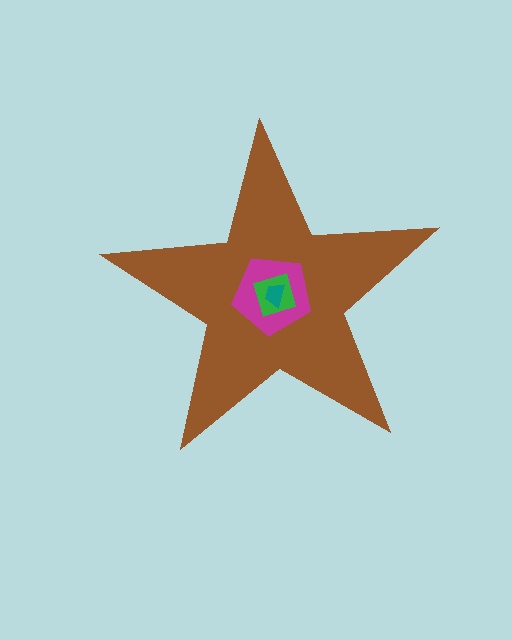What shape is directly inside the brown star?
The magenta pentagon.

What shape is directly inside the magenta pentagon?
The green square.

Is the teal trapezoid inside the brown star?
Yes.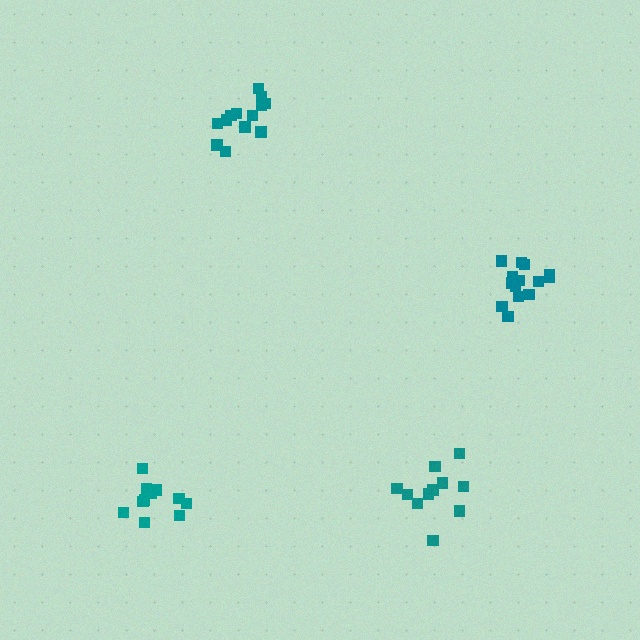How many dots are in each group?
Group 1: 11 dots, Group 2: 14 dots, Group 3: 13 dots, Group 4: 11 dots (49 total).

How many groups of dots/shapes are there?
There are 4 groups.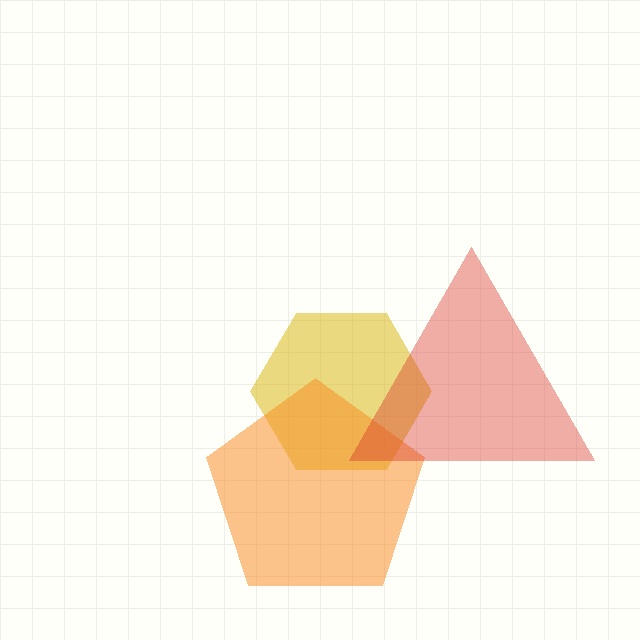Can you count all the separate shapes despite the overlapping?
Yes, there are 3 separate shapes.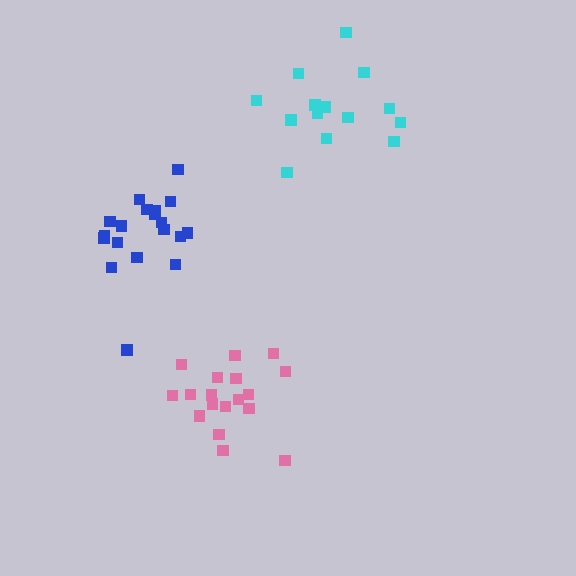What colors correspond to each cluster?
The clusters are colored: cyan, blue, pink.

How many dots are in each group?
Group 1: 14 dots, Group 2: 19 dots, Group 3: 18 dots (51 total).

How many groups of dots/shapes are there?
There are 3 groups.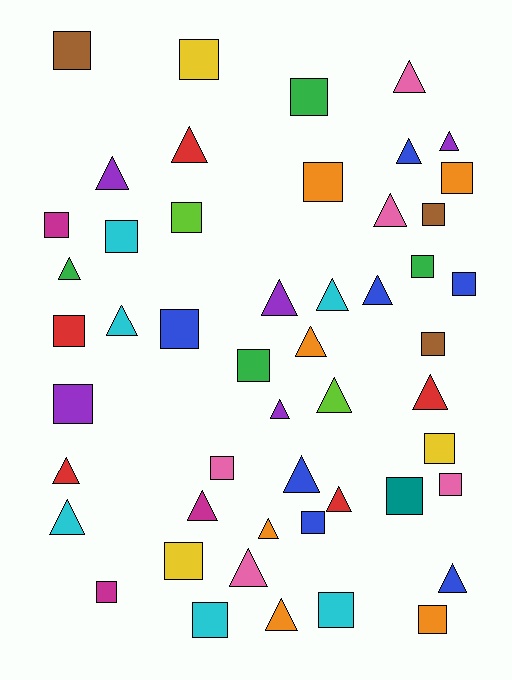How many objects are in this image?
There are 50 objects.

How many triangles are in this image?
There are 24 triangles.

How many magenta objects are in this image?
There are 3 magenta objects.